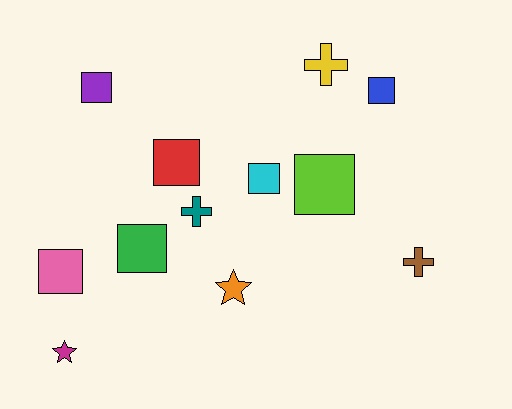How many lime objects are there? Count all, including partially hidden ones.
There is 1 lime object.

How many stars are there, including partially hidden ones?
There are 2 stars.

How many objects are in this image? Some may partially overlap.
There are 12 objects.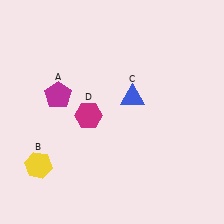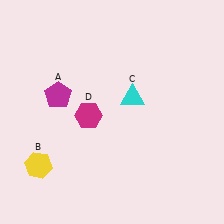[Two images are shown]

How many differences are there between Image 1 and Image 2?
There is 1 difference between the two images.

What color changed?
The triangle (C) changed from blue in Image 1 to cyan in Image 2.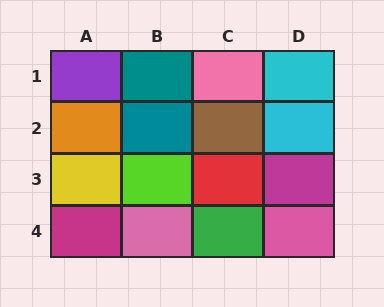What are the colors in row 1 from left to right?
Purple, teal, pink, cyan.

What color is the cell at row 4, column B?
Pink.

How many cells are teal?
2 cells are teal.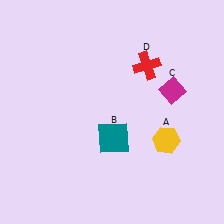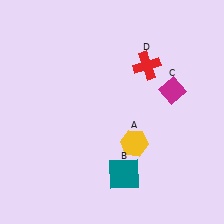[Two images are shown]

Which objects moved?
The objects that moved are: the yellow hexagon (A), the teal square (B).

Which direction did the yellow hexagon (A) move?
The yellow hexagon (A) moved left.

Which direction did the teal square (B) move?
The teal square (B) moved down.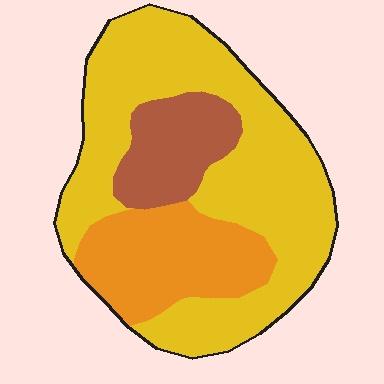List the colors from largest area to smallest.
From largest to smallest: yellow, orange, brown.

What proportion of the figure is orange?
Orange covers around 25% of the figure.